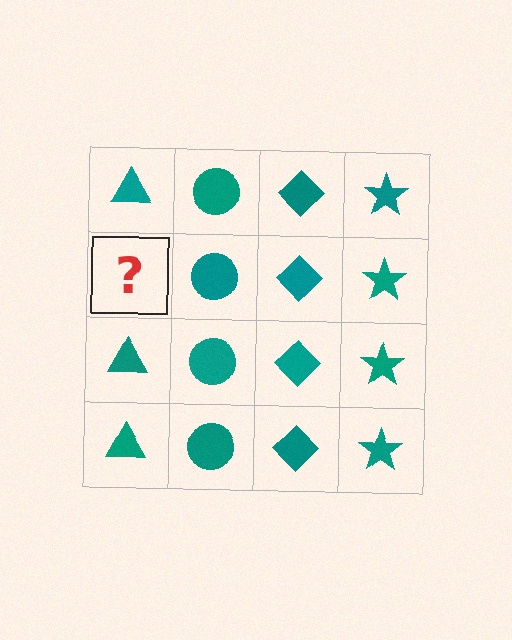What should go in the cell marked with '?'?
The missing cell should contain a teal triangle.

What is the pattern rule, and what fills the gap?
The rule is that each column has a consistent shape. The gap should be filled with a teal triangle.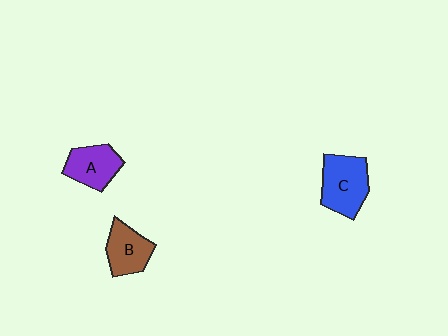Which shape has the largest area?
Shape C (blue).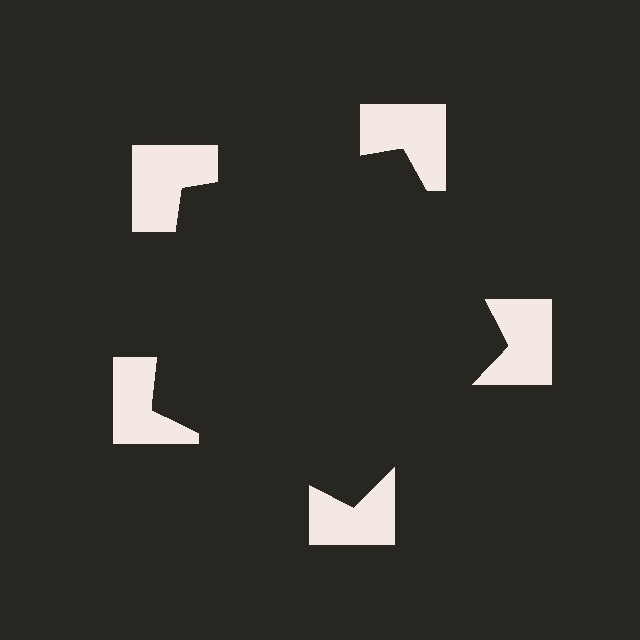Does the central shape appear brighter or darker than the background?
It typically appears slightly darker than the background, even though no actual brightness change is drawn.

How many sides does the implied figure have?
5 sides.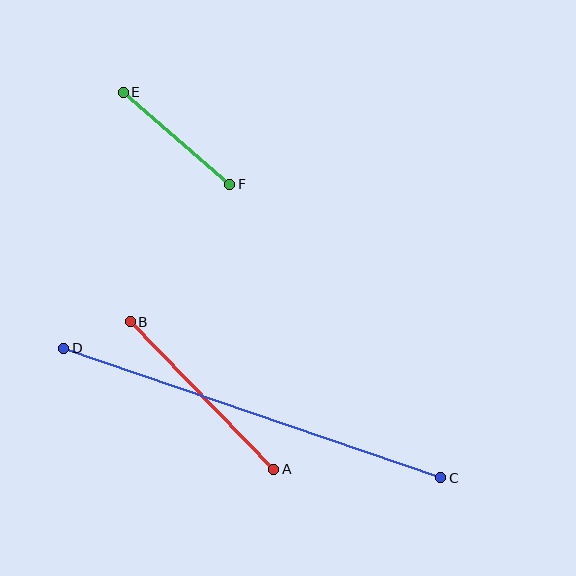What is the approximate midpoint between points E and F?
The midpoint is at approximately (176, 138) pixels.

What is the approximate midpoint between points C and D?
The midpoint is at approximately (252, 413) pixels.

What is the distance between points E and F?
The distance is approximately 141 pixels.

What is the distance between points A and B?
The distance is approximately 205 pixels.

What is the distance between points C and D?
The distance is approximately 398 pixels.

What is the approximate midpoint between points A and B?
The midpoint is at approximately (202, 395) pixels.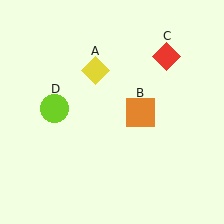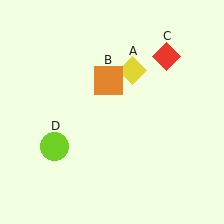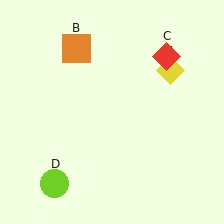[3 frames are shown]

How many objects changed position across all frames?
3 objects changed position: yellow diamond (object A), orange square (object B), lime circle (object D).